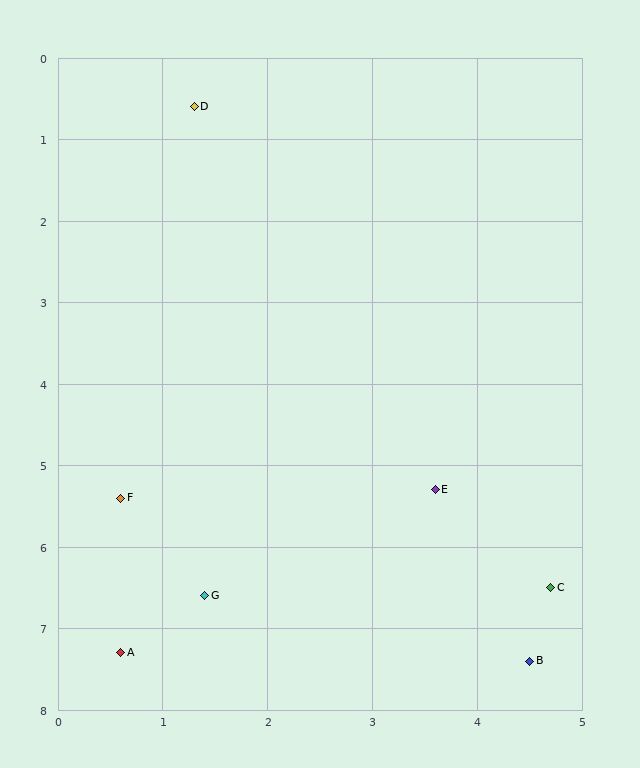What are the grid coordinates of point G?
Point G is at approximately (1.4, 6.6).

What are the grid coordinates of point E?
Point E is at approximately (3.6, 5.3).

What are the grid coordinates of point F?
Point F is at approximately (0.6, 5.4).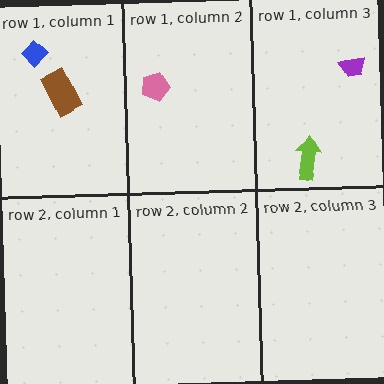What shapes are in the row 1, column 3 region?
The purple trapezoid, the lime arrow.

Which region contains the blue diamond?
The row 1, column 1 region.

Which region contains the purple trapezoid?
The row 1, column 3 region.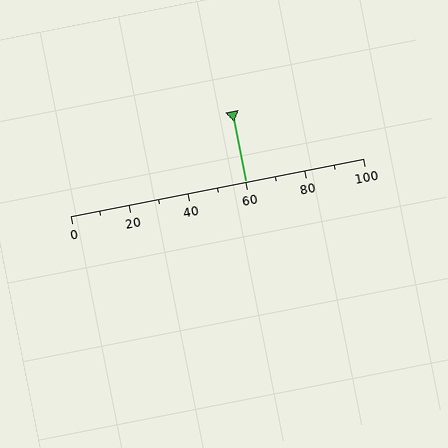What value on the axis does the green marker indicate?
The marker indicates approximately 60.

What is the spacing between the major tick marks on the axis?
The major ticks are spaced 20 apart.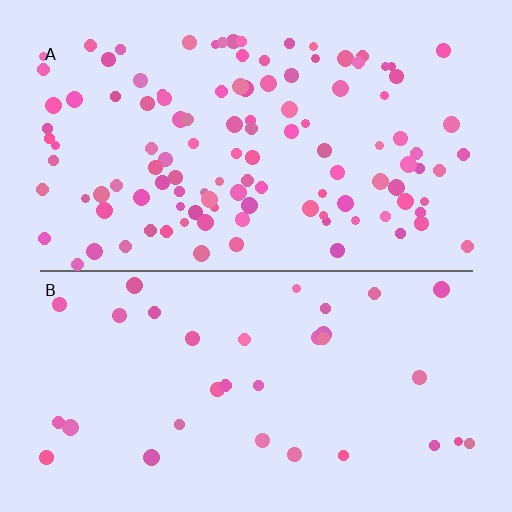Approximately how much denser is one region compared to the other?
Approximately 3.4× — region A over region B.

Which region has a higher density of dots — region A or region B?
A (the top).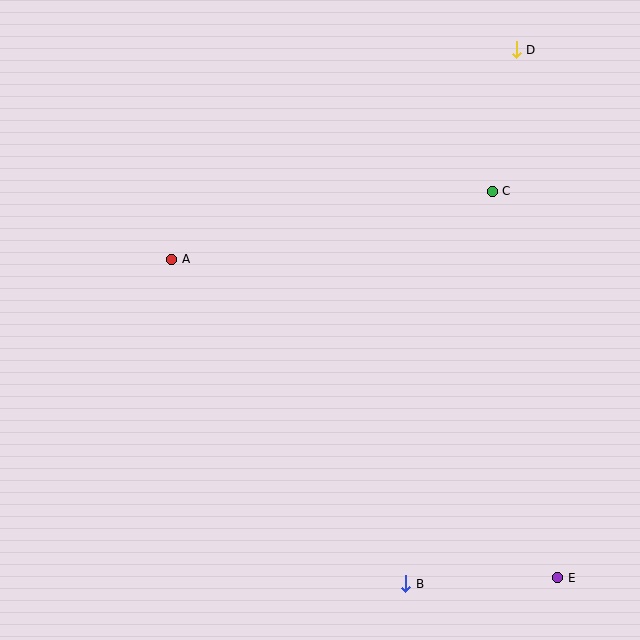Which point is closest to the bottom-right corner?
Point E is closest to the bottom-right corner.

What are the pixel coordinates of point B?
Point B is at (406, 584).